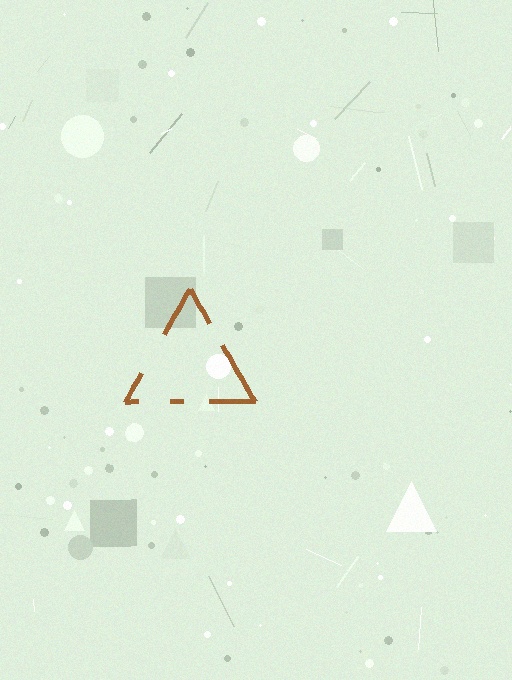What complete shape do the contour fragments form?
The contour fragments form a triangle.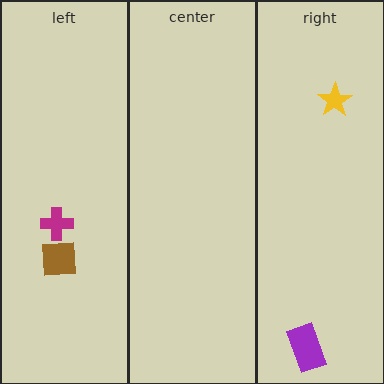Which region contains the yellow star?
The right region.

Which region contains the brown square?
The left region.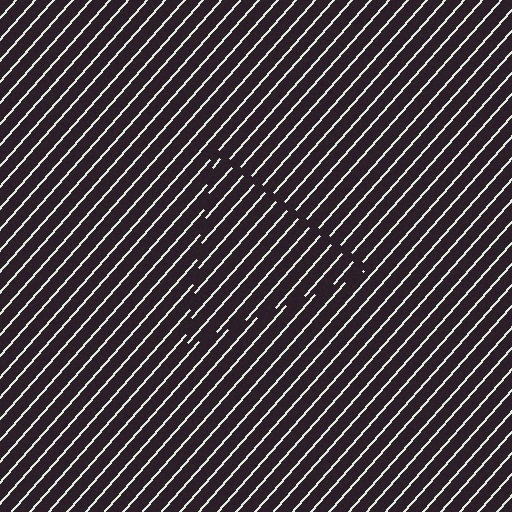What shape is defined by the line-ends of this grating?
An illusory triangle. The interior of the shape contains the same grating, shifted by half a period — the contour is defined by the phase discontinuity where line-ends from the inner and outer gratings abut.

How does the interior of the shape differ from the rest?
The interior of the shape contains the same grating, shifted by half a period — the contour is defined by the phase discontinuity where line-ends from the inner and outer gratings abut.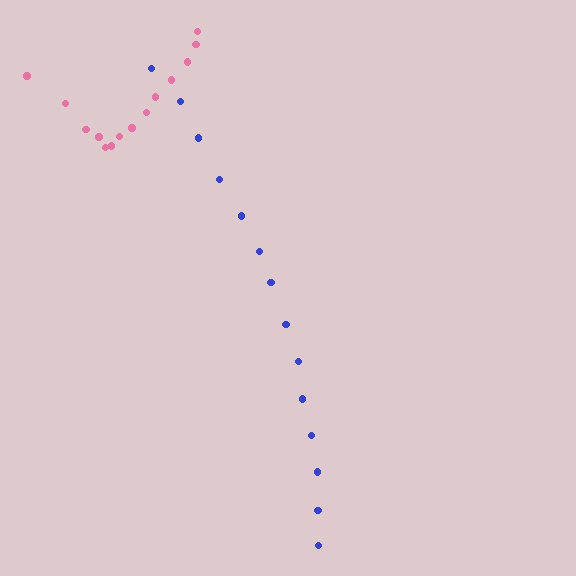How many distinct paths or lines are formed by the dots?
There are 2 distinct paths.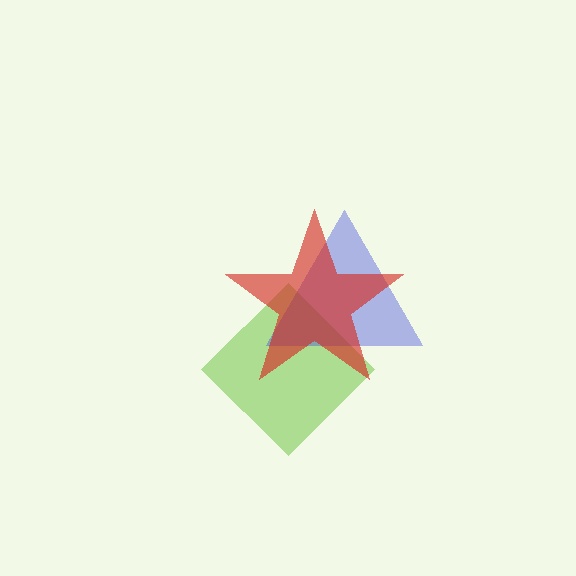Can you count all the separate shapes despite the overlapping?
Yes, there are 3 separate shapes.